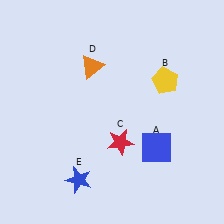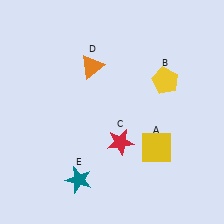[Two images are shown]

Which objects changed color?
A changed from blue to yellow. E changed from blue to teal.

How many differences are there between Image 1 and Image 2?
There are 2 differences between the two images.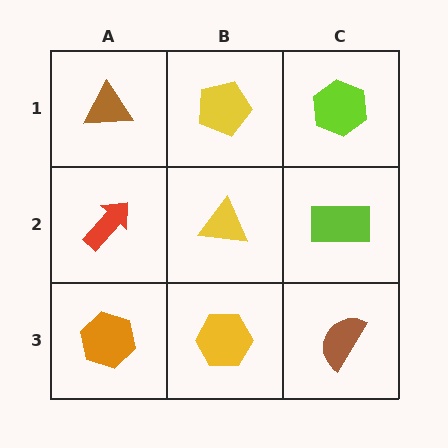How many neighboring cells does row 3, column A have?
2.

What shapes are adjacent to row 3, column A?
A red arrow (row 2, column A), a yellow hexagon (row 3, column B).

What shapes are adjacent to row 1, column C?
A lime rectangle (row 2, column C), a yellow pentagon (row 1, column B).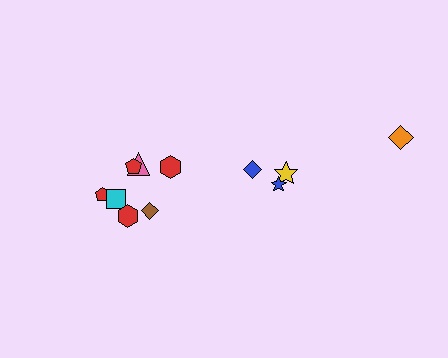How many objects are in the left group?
There are 7 objects.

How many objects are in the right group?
There are 4 objects.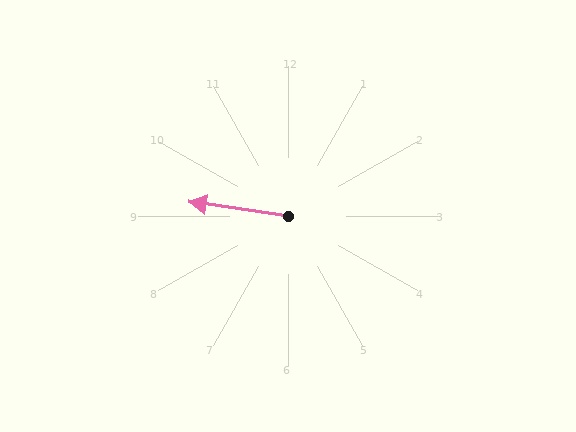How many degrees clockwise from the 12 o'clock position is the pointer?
Approximately 278 degrees.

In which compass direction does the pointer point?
West.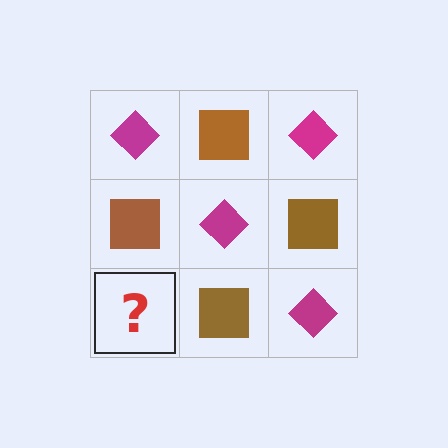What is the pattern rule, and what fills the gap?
The rule is that it alternates magenta diamond and brown square in a checkerboard pattern. The gap should be filled with a magenta diamond.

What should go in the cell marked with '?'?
The missing cell should contain a magenta diamond.